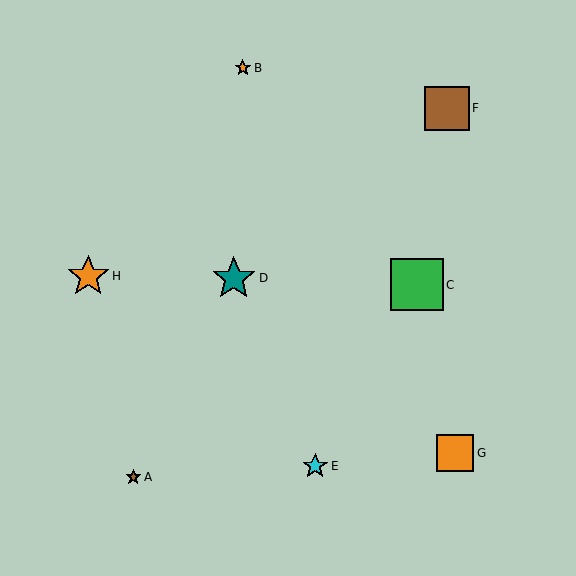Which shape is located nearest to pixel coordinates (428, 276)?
The green square (labeled C) at (417, 285) is nearest to that location.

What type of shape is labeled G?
Shape G is an orange square.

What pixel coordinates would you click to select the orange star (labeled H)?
Click at (88, 276) to select the orange star H.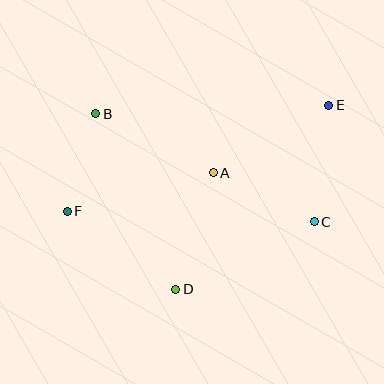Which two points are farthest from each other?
Points E and F are farthest from each other.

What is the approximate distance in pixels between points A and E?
The distance between A and E is approximately 134 pixels.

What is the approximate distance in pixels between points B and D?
The distance between B and D is approximately 193 pixels.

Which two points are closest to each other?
Points B and F are closest to each other.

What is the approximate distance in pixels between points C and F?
The distance between C and F is approximately 247 pixels.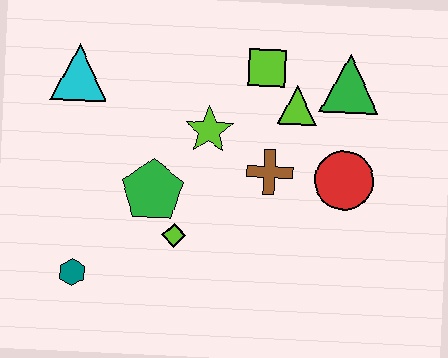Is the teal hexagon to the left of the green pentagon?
Yes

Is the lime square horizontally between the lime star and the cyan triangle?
No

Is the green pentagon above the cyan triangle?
No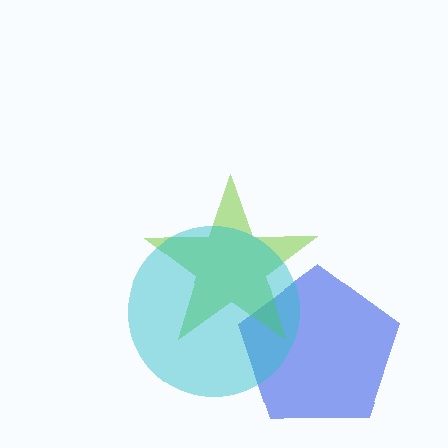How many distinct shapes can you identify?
There are 3 distinct shapes: a blue pentagon, a lime star, a cyan circle.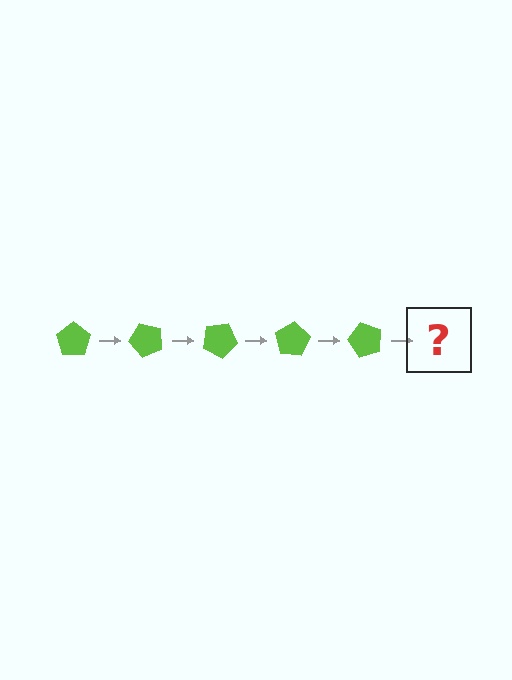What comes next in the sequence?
The next element should be a lime pentagon rotated 250 degrees.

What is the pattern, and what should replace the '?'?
The pattern is that the pentagon rotates 50 degrees each step. The '?' should be a lime pentagon rotated 250 degrees.